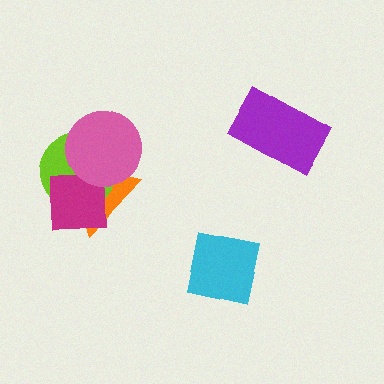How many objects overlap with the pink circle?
3 objects overlap with the pink circle.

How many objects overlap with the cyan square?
0 objects overlap with the cyan square.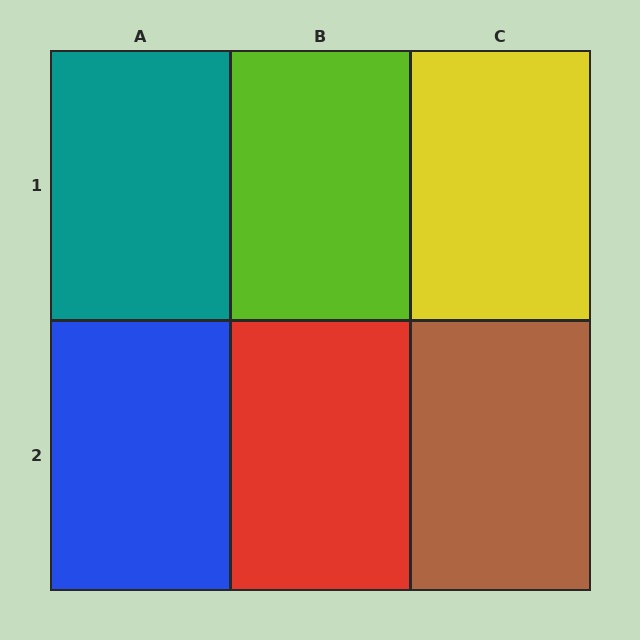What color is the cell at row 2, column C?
Brown.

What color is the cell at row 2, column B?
Red.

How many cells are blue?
1 cell is blue.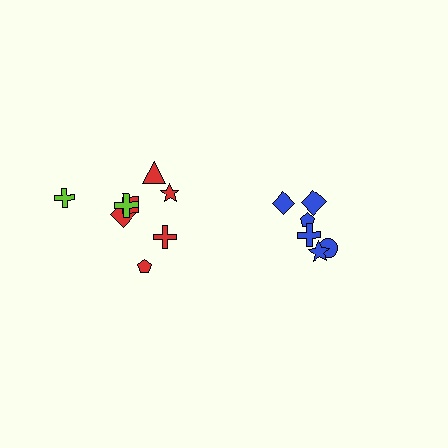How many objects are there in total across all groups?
There are 14 objects.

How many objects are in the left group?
There are 8 objects.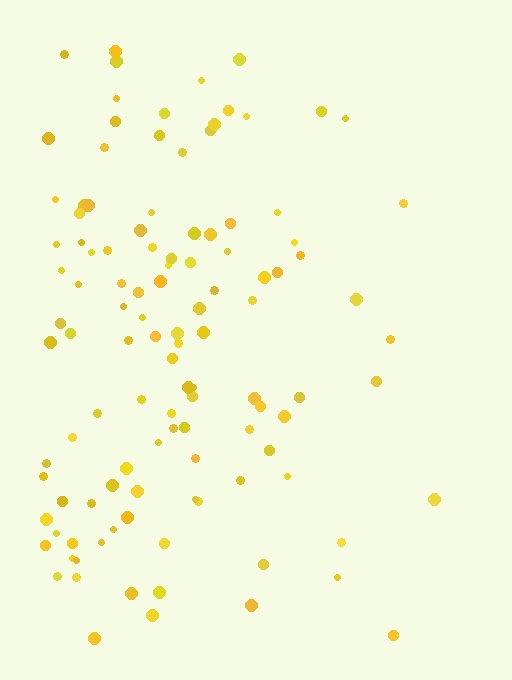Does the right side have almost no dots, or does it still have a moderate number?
Still a moderate number, just noticeably fewer than the left.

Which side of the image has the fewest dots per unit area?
The right.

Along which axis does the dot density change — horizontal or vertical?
Horizontal.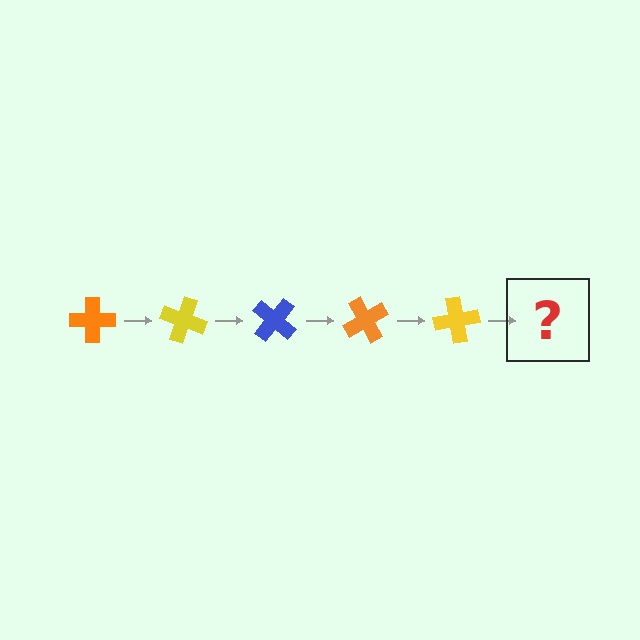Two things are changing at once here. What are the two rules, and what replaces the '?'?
The two rules are that it rotates 20 degrees each step and the color cycles through orange, yellow, and blue. The '?' should be a blue cross, rotated 100 degrees from the start.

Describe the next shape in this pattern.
It should be a blue cross, rotated 100 degrees from the start.